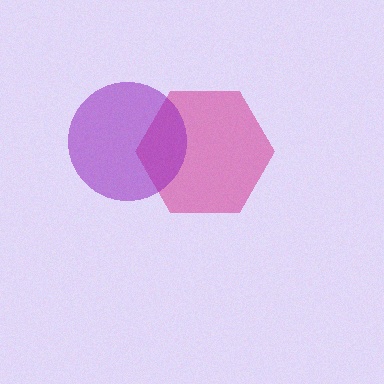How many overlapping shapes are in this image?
There are 2 overlapping shapes in the image.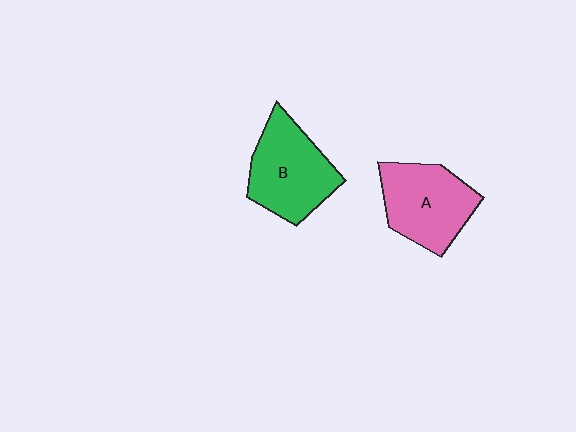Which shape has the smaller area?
Shape A (pink).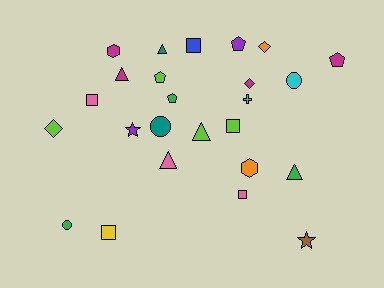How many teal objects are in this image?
There are 2 teal objects.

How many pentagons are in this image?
There are 4 pentagons.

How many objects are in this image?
There are 25 objects.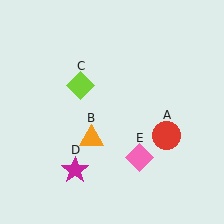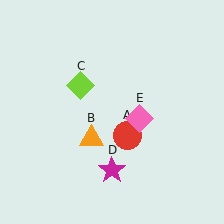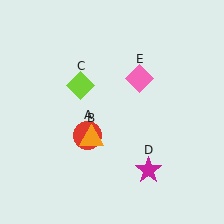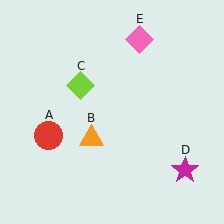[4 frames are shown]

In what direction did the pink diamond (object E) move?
The pink diamond (object E) moved up.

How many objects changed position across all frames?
3 objects changed position: red circle (object A), magenta star (object D), pink diamond (object E).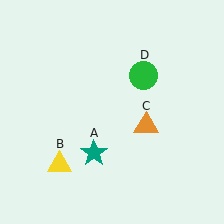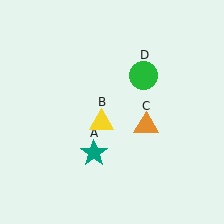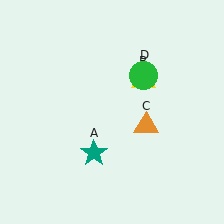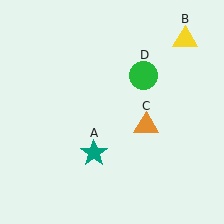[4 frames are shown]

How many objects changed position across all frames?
1 object changed position: yellow triangle (object B).